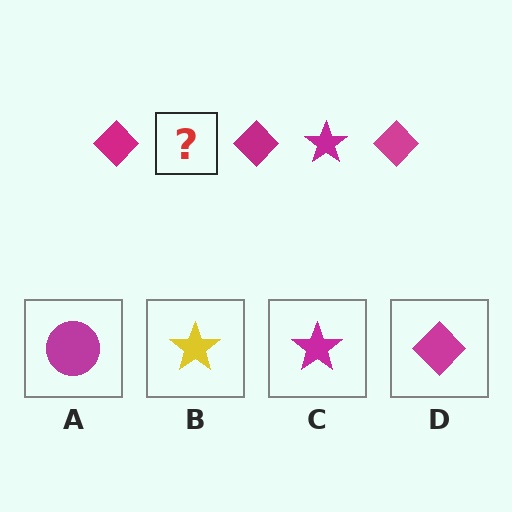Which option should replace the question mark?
Option C.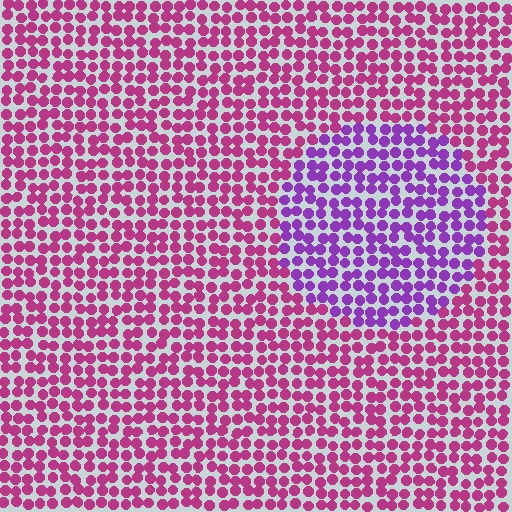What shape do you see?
I see a circle.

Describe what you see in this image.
The image is filled with small magenta elements in a uniform arrangement. A circle-shaped region is visible where the elements are tinted to a slightly different hue, forming a subtle color boundary.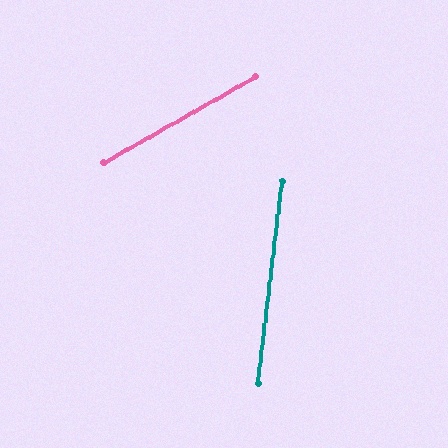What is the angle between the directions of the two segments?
Approximately 53 degrees.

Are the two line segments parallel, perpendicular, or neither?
Neither parallel nor perpendicular — they differ by about 53°.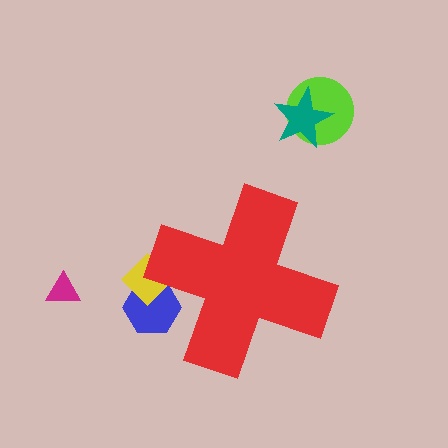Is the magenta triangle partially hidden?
No, the magenta triangle is fully visible.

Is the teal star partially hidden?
No, the teal star is fully visible.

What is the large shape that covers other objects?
A red cross.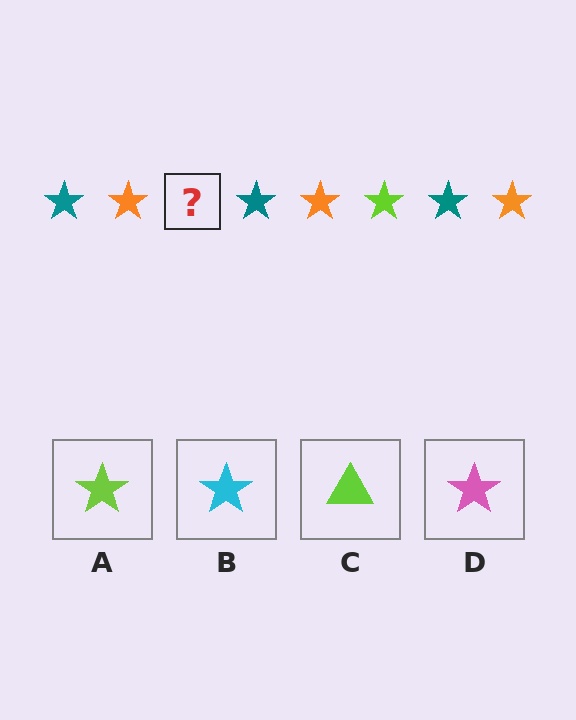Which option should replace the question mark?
Option A.